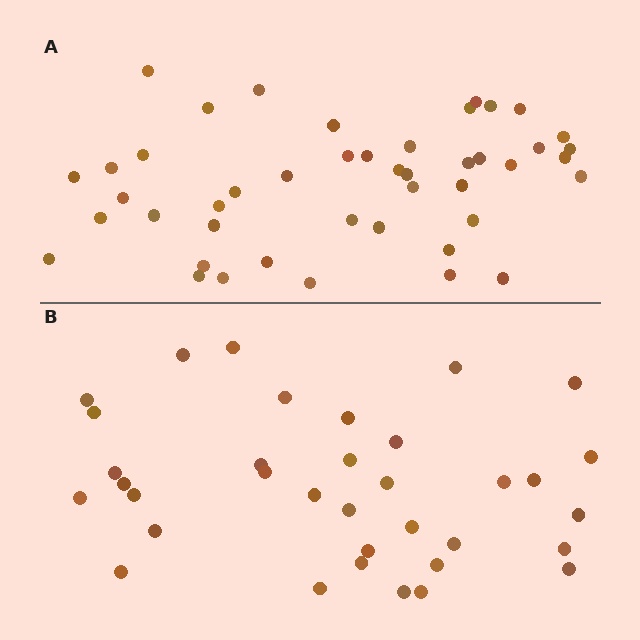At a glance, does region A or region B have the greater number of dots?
Region A (the top region) has more dots.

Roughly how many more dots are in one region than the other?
Region A has roughly 10 or so more dots than region B.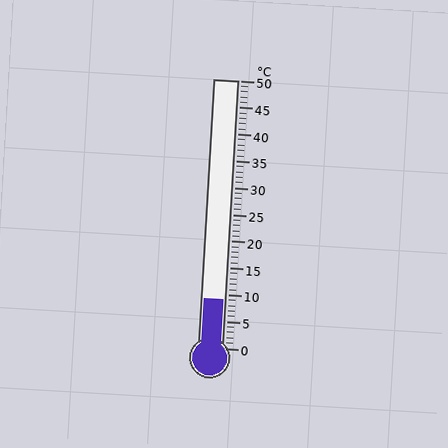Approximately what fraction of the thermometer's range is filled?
The thermometer is filled to approximately 20% of its range.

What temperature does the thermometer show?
The thermometer shows approximately 9°C.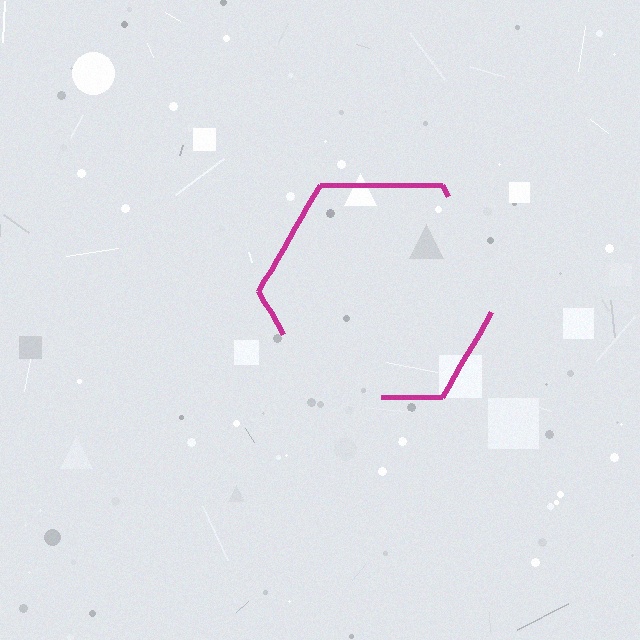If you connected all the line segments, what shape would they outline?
They would outline a hexagon.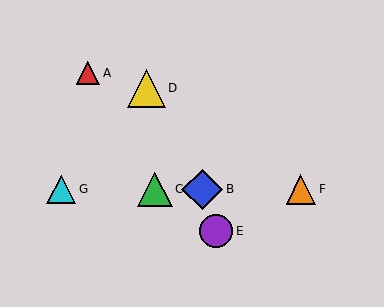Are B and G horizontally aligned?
Yes, both are at y≈190.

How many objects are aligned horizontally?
4 objects (B, C, F, G) are aligned horizontally.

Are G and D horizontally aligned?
No, G is at y≈190 and D is at y≈88.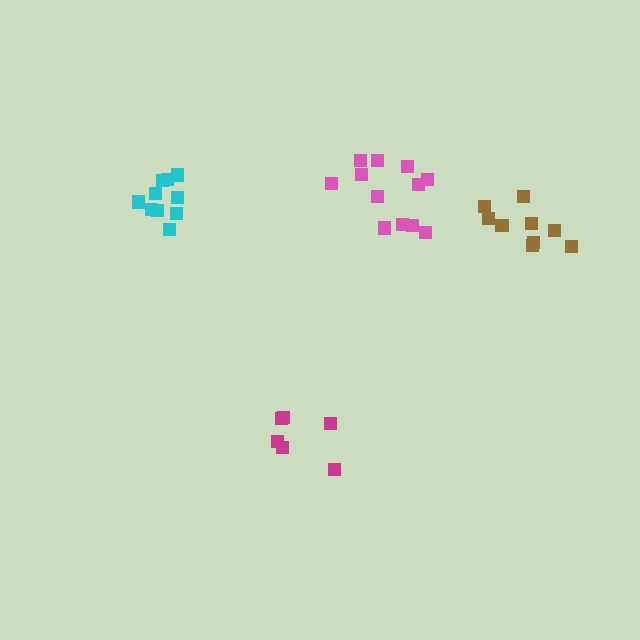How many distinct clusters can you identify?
There are 4 distinct clusters.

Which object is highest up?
The pink cluster is topmost.